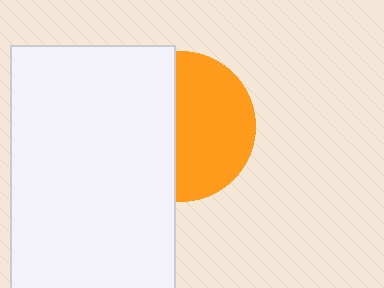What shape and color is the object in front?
The object in front is a white rectangle.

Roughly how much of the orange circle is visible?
About half of it is visible (roughly 54%).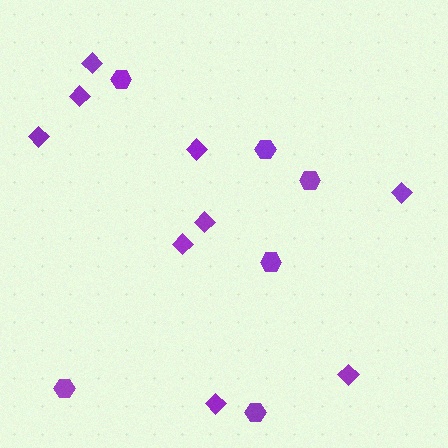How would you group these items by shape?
There are 2 groups: one group of diamonds (9) and one group of hexagons (6).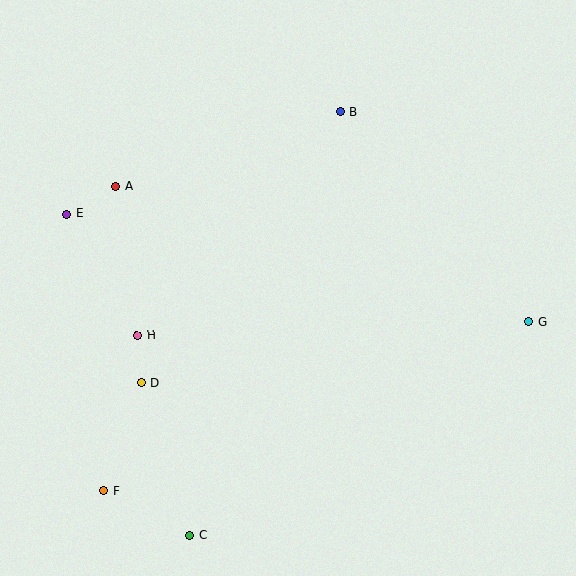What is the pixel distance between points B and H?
The distance between B and H is 302 pixels.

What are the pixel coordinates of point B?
Point B is at (340, 112).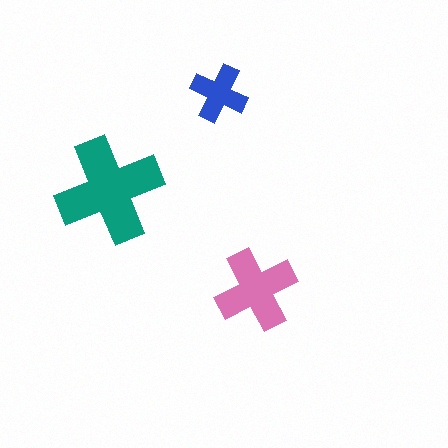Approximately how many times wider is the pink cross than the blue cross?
About 1.5 times wider.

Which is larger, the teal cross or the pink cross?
The teal one.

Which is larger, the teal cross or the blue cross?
The teal one.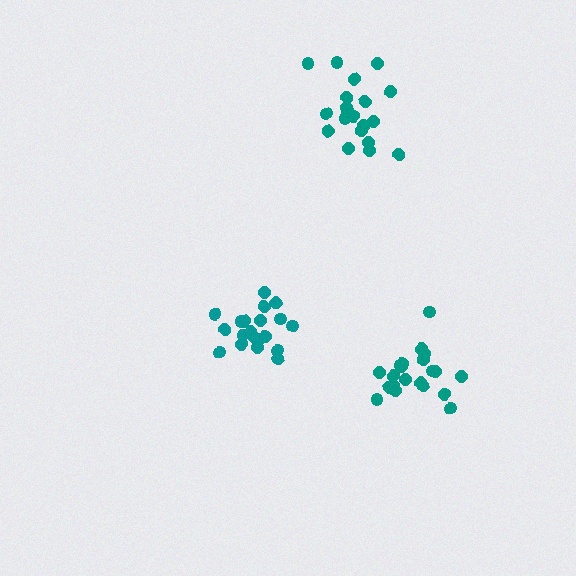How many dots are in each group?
Group 1: 21 dots, Group 2: 20 dots, Group 3: 20 dots (61 total).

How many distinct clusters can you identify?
There are 3 distinct clusters.